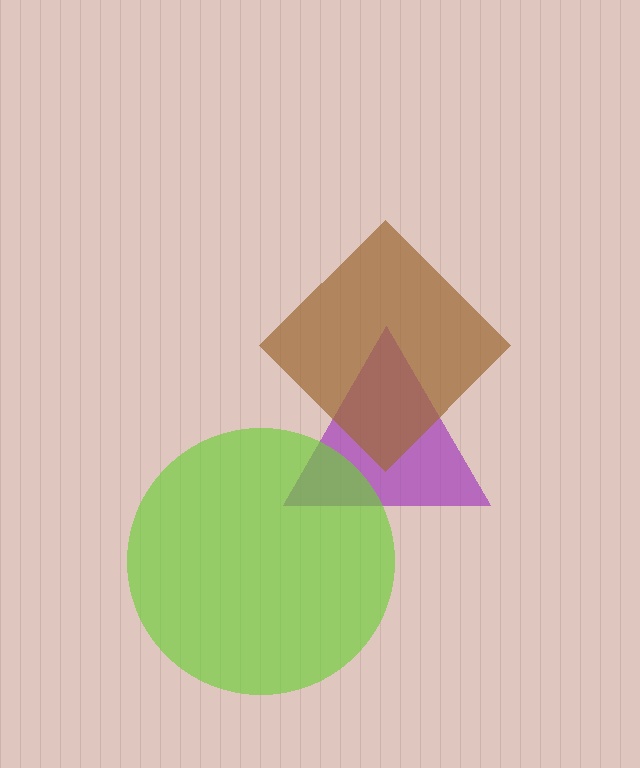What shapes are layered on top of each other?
The layered shapes are: a purple triangle, a lime circle, a brown diamond.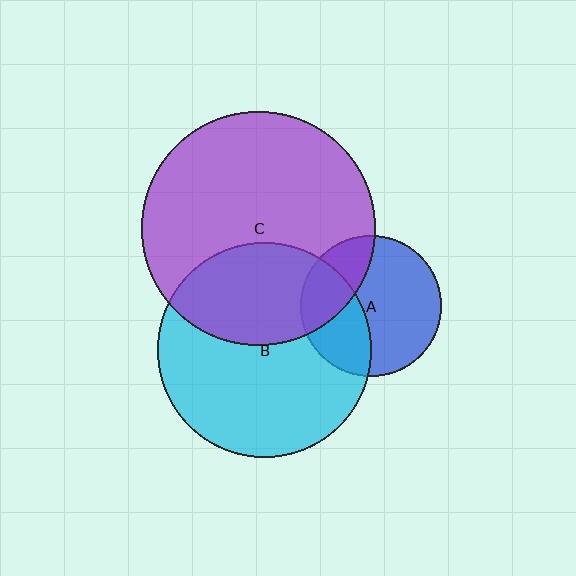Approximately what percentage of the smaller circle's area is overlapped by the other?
Approximately 30%.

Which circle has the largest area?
Circle C (purple).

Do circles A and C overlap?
Yes.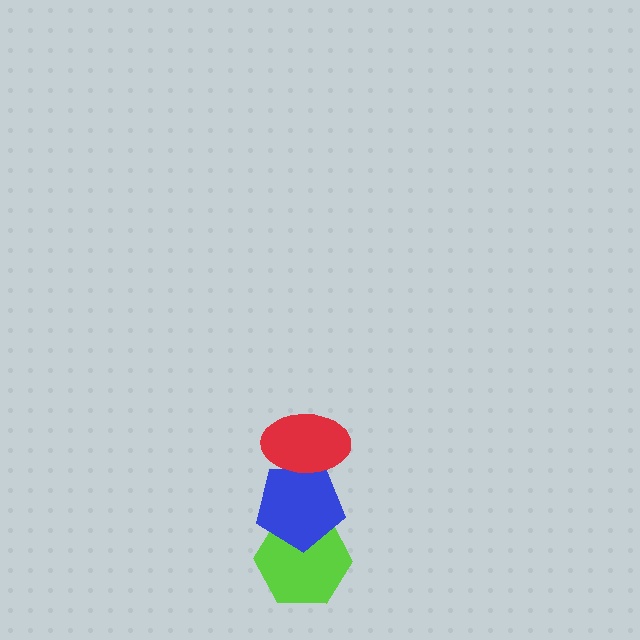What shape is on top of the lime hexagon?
The blue pentagon is on top of the lime hexagon.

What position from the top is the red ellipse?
The red ellipse is 1st from the top.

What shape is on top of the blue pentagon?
The red ellipse is on top of the blue pentagon.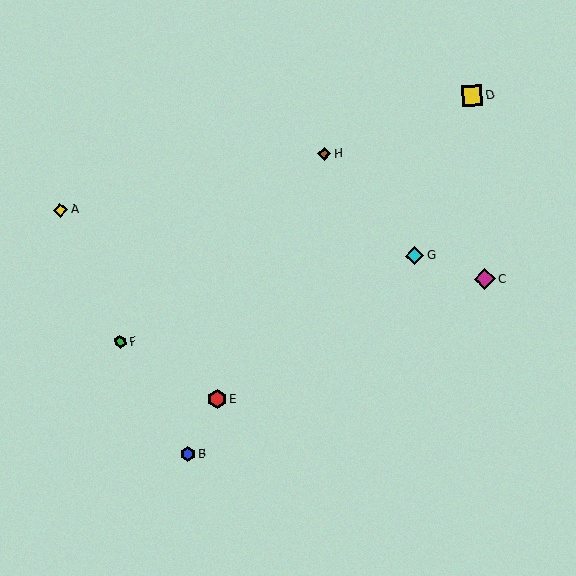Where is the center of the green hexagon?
The center of the green hexagon is at (120, 342).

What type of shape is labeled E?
Shape E is a red hexagon.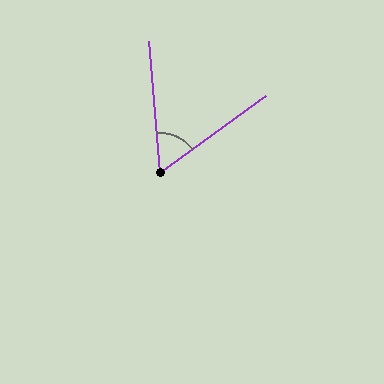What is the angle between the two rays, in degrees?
Approximately 59 degrees.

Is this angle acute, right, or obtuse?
It is acute.